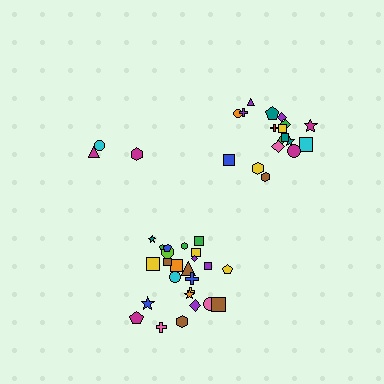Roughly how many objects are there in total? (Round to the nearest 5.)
Roughly 45 objects in total.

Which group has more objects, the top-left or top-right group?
The top-right group.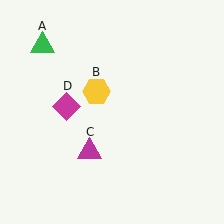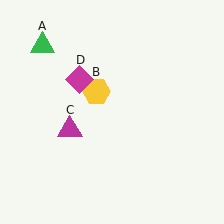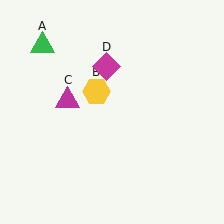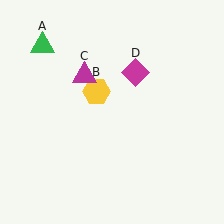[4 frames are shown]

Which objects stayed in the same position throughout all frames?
Green triangle (object A) and yellow hexagon (object B) remained stationary.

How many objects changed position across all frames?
2 objects changed position: magenta triangle (object C), magenta diamond (object D).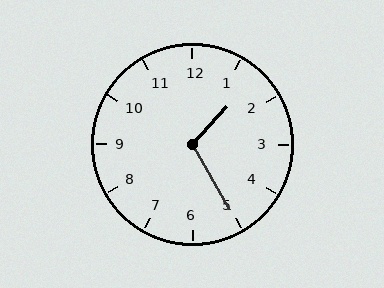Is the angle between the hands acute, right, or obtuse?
It is obtuse.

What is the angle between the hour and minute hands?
Approximately 108 degrees.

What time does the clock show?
1:25.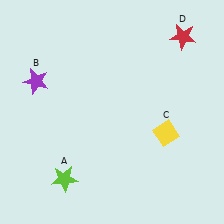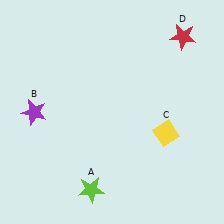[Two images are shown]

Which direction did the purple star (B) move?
The purple star (B) moved down.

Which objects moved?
The objects that moved are: the lime star (A), the purple star (B).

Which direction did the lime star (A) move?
The lime star (A) moved right.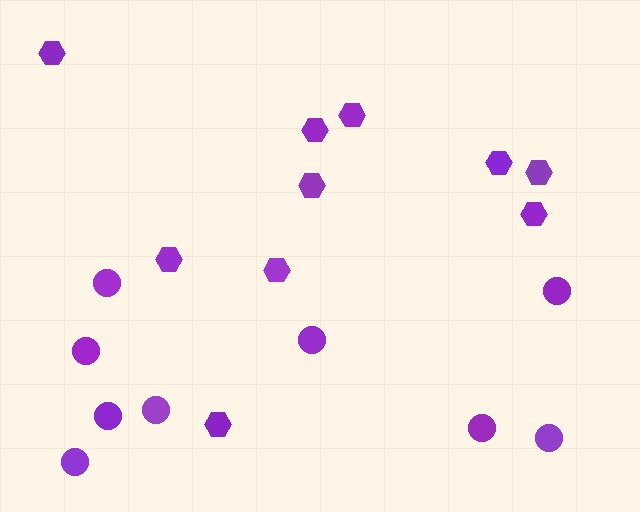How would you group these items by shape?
There are 2 groups: one group of hexagons (10) and one group of circles (9).